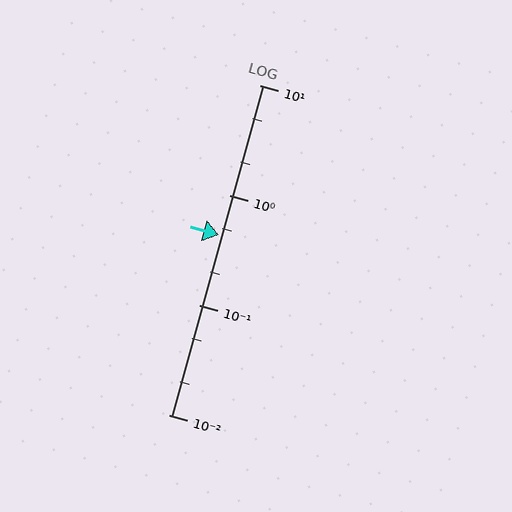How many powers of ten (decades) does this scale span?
The scale spans 3 decades, from 0.01 to 10.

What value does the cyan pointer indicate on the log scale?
The pointer indicates approximately 0.43.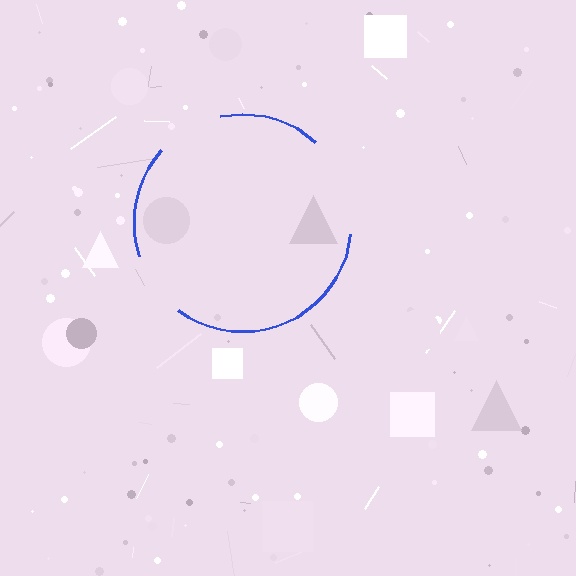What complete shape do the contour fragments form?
The contour fragments form a circle.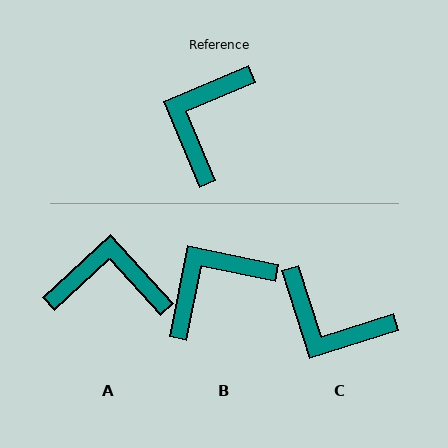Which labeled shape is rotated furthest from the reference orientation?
C, about 85 degrees away.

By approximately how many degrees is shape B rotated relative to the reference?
Approximately 34 degrees clockwise.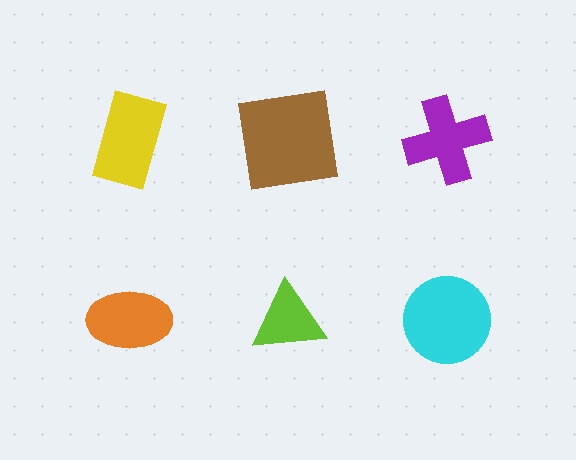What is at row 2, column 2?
A lime triangle.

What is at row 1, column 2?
A brown square.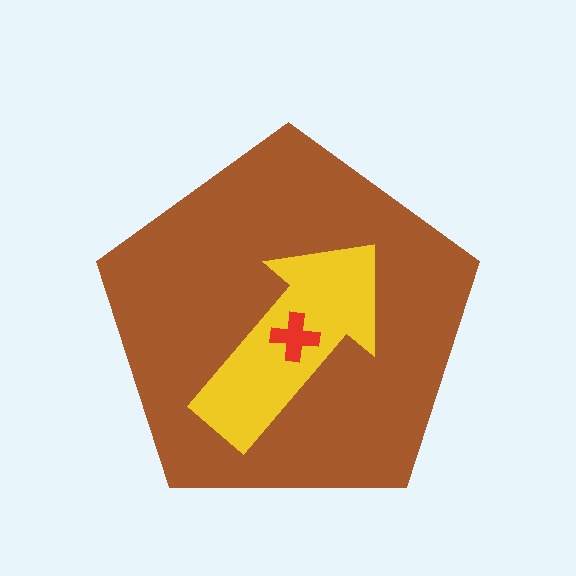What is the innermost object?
The red cross.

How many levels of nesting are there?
3.